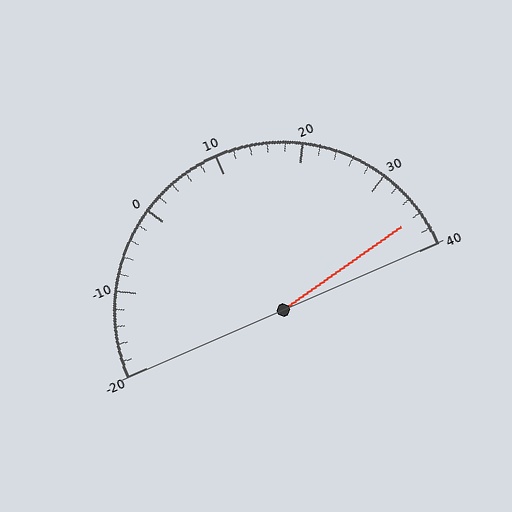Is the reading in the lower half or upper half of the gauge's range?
The reading is in the upper half of the range (-20 to 40).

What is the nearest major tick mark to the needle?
The nearest major tick mark is 40.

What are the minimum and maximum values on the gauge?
The gauge ranges from -20 to 40.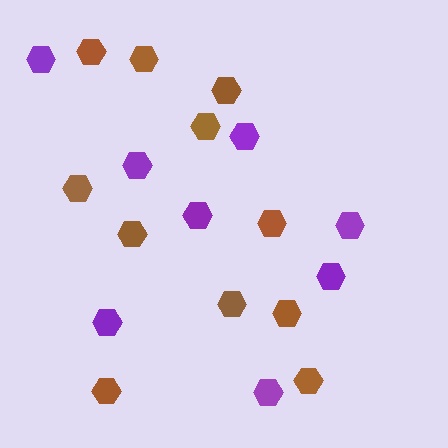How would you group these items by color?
There are 2 groups: one group of brown hexagons (11) and one group of purple hexagons (8).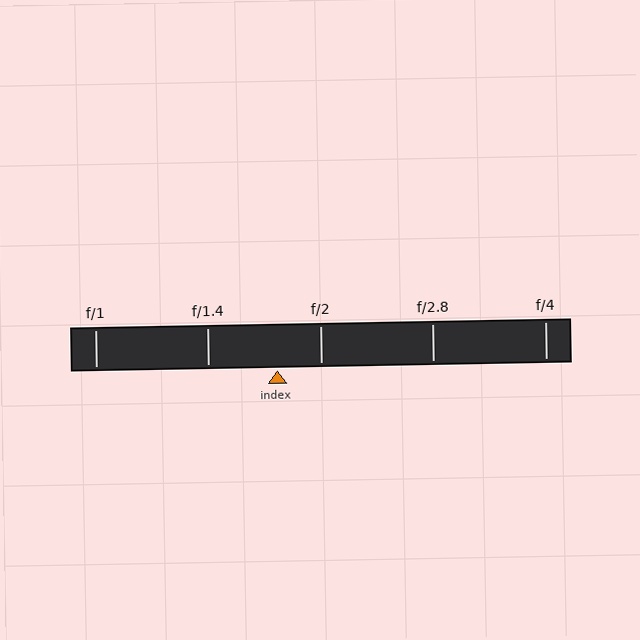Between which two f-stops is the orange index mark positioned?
The index mark is between f/1.4 and f/2.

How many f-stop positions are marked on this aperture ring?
There are 5 f-stop positions marked.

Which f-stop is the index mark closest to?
The index mark is closest to f/2.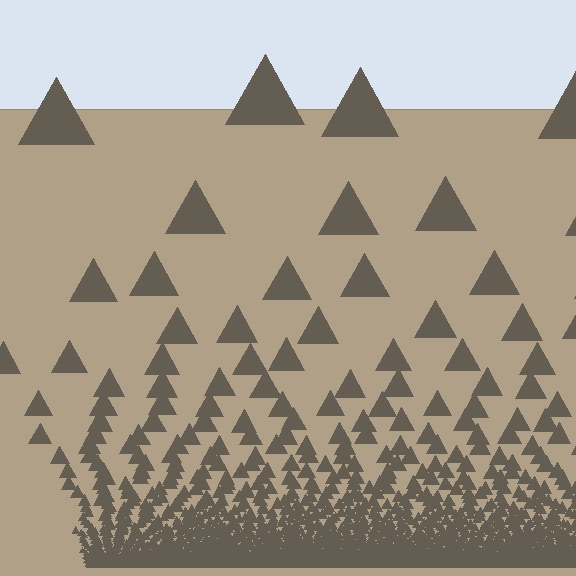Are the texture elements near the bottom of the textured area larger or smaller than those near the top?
Smaller. The gradient is inverted — elements near the bottom are smaller and denser.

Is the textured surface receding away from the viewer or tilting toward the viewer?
The surface appears to tilt toward the viewer. Texture elements get larger and sparser toward the top.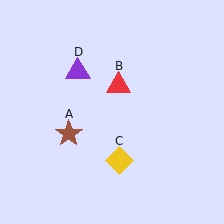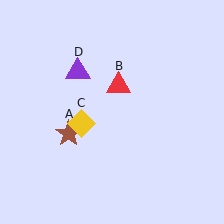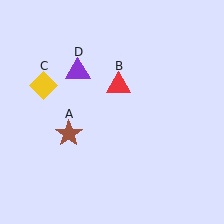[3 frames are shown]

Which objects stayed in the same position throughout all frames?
Brown star (object A) and red triangle (object B) and purple triangle (object D) remained stationary.